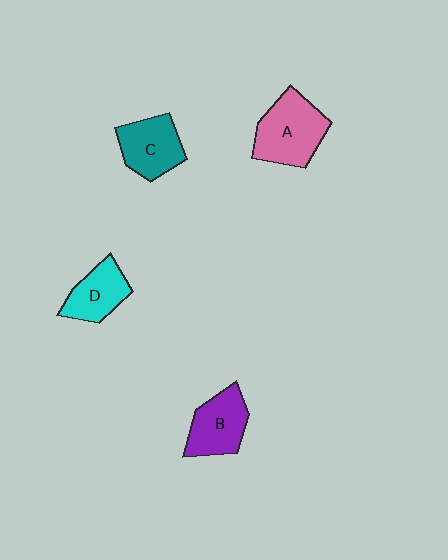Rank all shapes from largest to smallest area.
From largest to smallest: A (pink), B (purple), C (teal), D (cyan).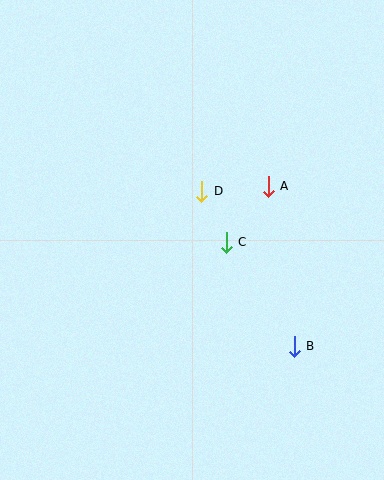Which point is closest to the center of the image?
Point C at (226, 242) is closest to the center.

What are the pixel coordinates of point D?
Point D is at (202, 191).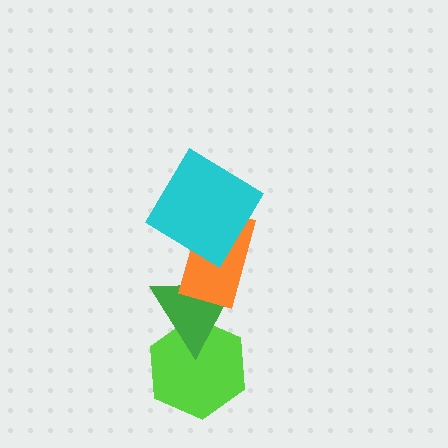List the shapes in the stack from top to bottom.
From top to bottom: the cyan diamond, the orange rectangle, the green triangle, the lime hexagon.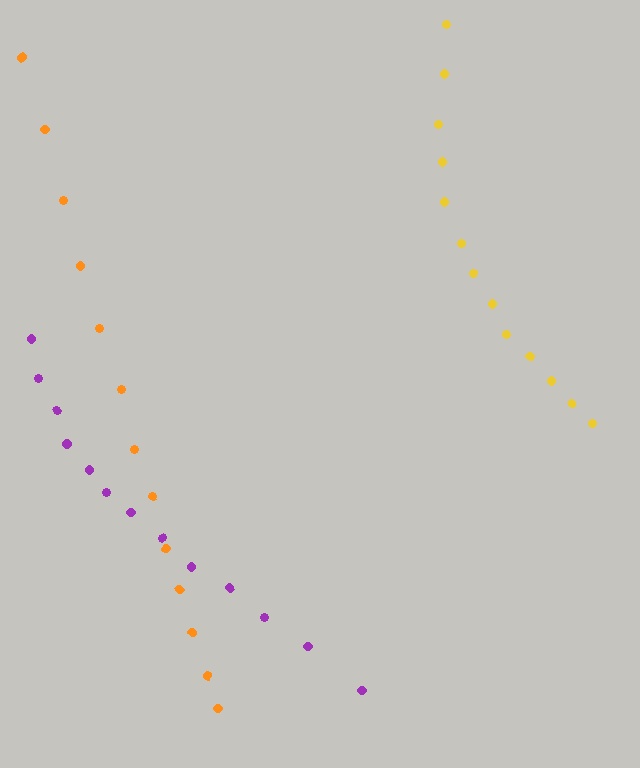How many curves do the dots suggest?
There are 3 distinct paths.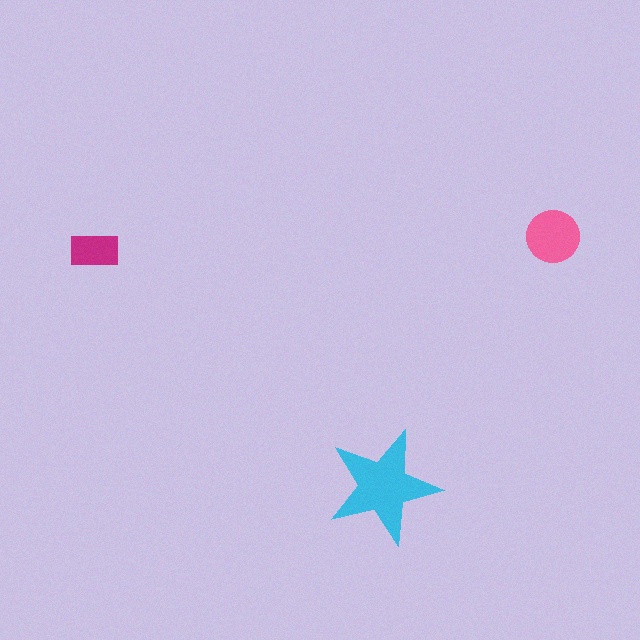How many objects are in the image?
There are 3 objects in the image.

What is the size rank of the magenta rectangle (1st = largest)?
3rd.